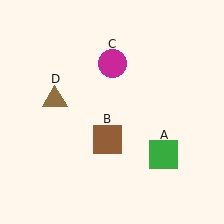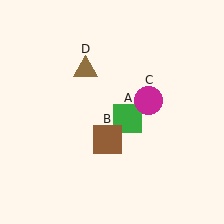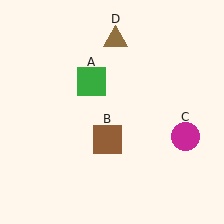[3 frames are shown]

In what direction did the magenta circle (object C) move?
The magenta circle (object C) moved down and to the right.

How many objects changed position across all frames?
3 objects changed position: green square (object A), magenta circle (object C), brown triangle (object D).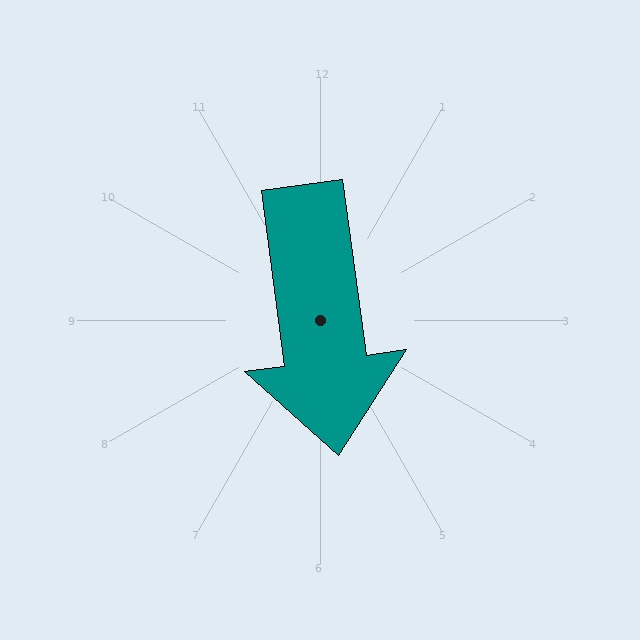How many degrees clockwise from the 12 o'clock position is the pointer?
Approximately 172 degrees.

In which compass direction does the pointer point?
South.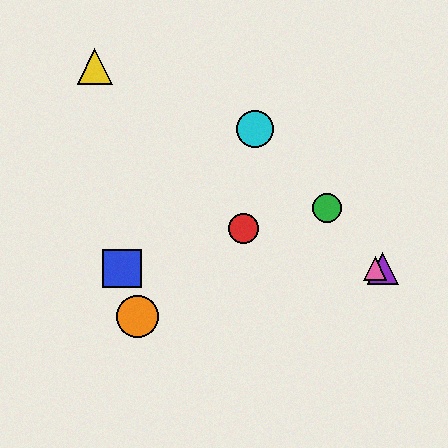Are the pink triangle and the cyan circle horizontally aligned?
No, the pink triangle is at y≈268 and the cyan circle is at y≈129.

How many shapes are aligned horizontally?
3 shapes (the blue square, the purple triangle, the pink triangle) are aligned horizontally.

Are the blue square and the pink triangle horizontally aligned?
Yes, both are at y≈268.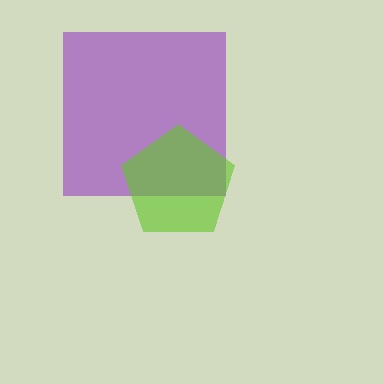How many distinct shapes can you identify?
There are 2 distinct shapes: a purple square, a lime pentagon.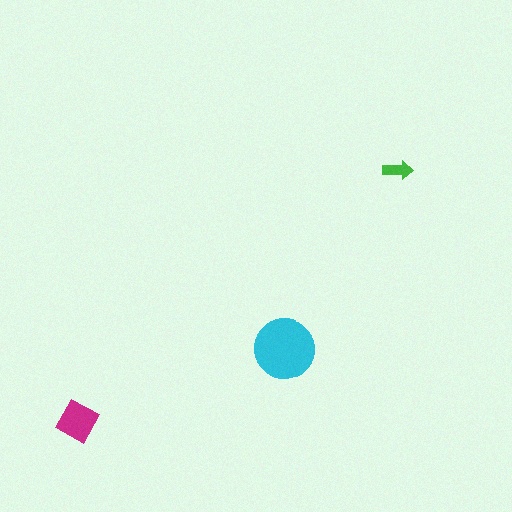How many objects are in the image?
There are 3 objects in the image.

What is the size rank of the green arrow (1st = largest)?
3rd.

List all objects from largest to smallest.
The cyan circle, the magenta square, the green arrow.